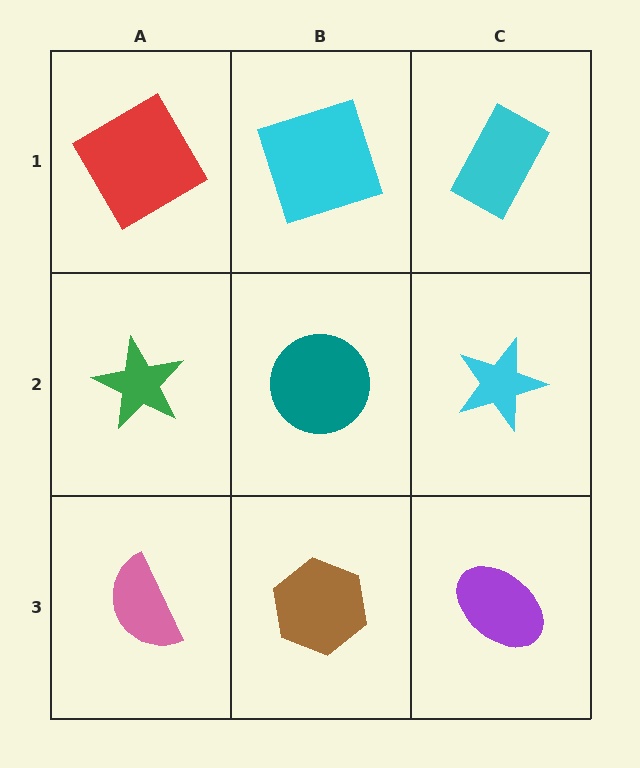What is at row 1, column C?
A cyan rectangle.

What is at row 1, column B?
A cyan square.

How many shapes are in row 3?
3 shapes.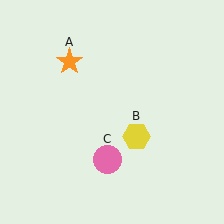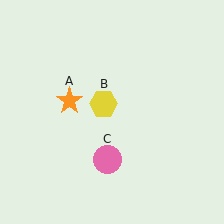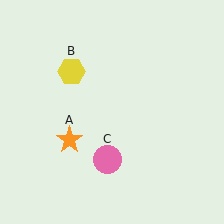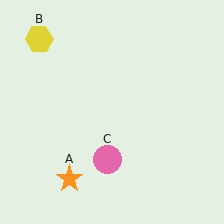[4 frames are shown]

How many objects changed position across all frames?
2 objects changed position: orange star (object A), yellow hexagon (object B).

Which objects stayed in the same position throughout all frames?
Pink circle (object C) remained stationary.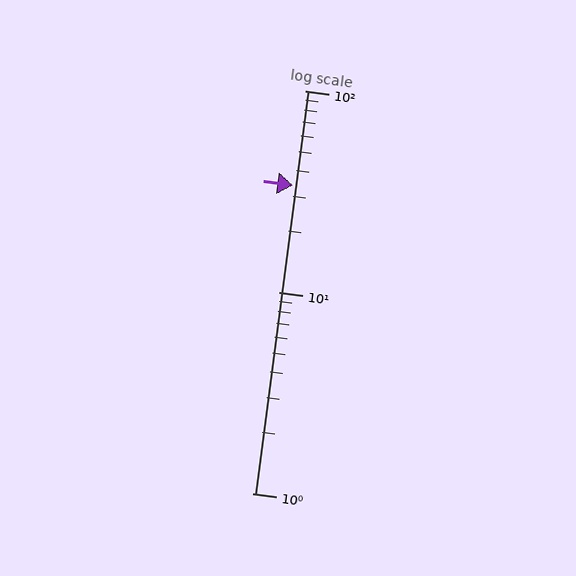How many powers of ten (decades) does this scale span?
The scale spans 2 decades, from 1 to 100.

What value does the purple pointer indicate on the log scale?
The pointer indicates approximately 34.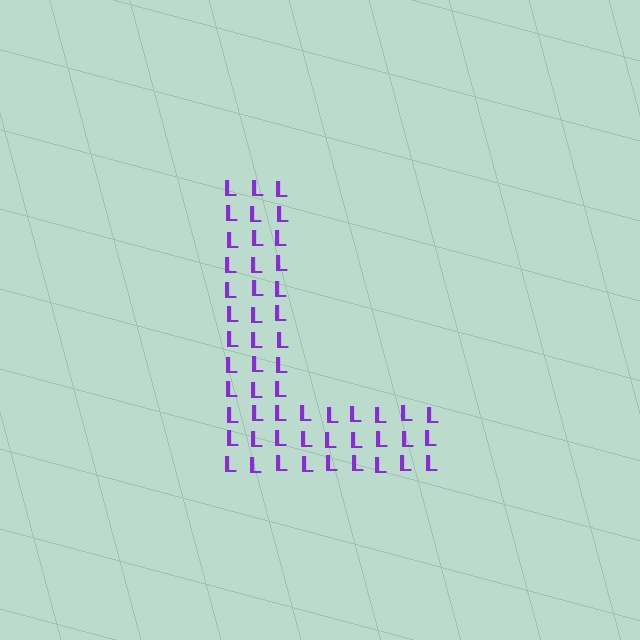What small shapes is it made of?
It is made of small letter L's.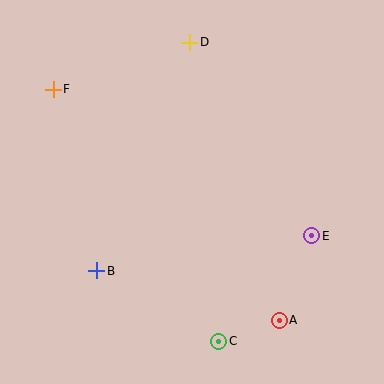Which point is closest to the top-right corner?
Point D is closest to the top-right corner.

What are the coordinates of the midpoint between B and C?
The midpoint between B and C is at (158, 306).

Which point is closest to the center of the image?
Point B at (97, 271) is closest to the center.